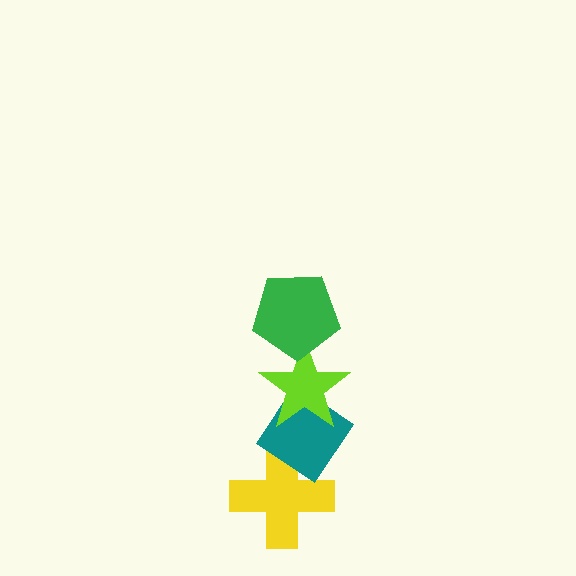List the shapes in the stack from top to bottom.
From top to bottom: the green pentagon, the lime star, the teal diamond, the yellow cross.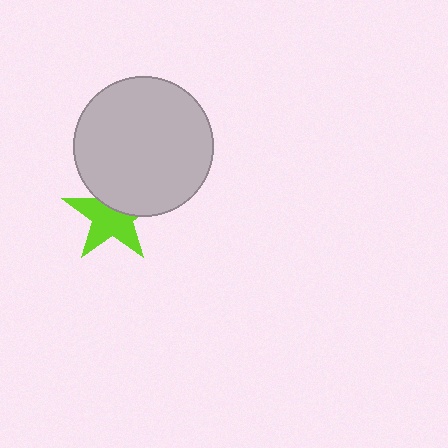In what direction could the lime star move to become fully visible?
The lime star could move down. That would shift it out from behind the light gray circle entirely.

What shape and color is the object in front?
The object in front is a light gray circle.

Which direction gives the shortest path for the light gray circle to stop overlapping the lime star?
Moving up gives the shortest separation.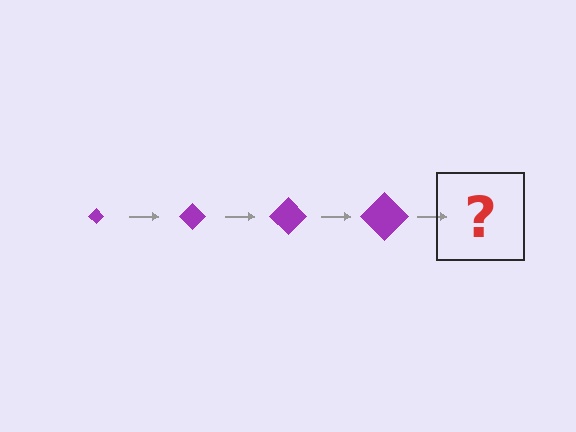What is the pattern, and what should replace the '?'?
The pattern is that the diamond gets progressively larger each step. The '?' should be a purple diamond, larger than the previous one.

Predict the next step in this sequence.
The next step is a purple diamond, larger than the previous one.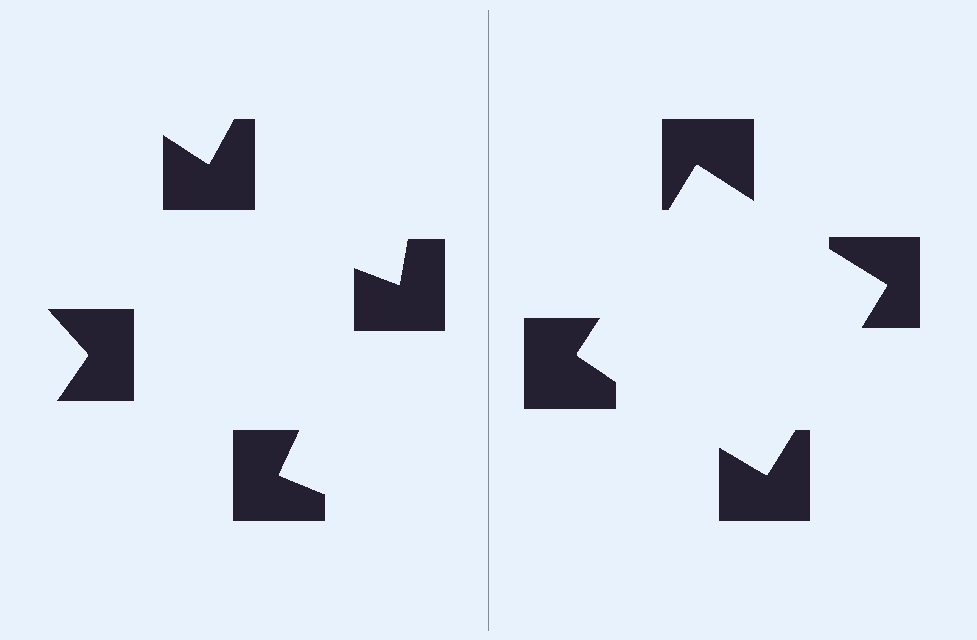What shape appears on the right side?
An illusory square.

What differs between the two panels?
The notched squares are positioned identically on both sides; only the wedge orientations differ. On the right they align to a square; on the left they are misaligned.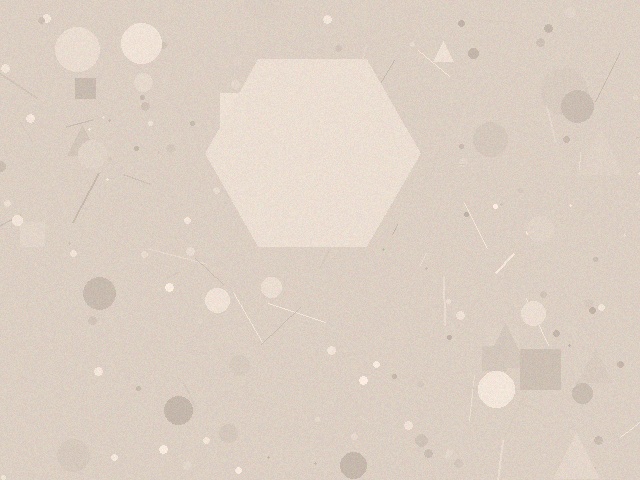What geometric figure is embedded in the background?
A hexagon is embedded in the background.